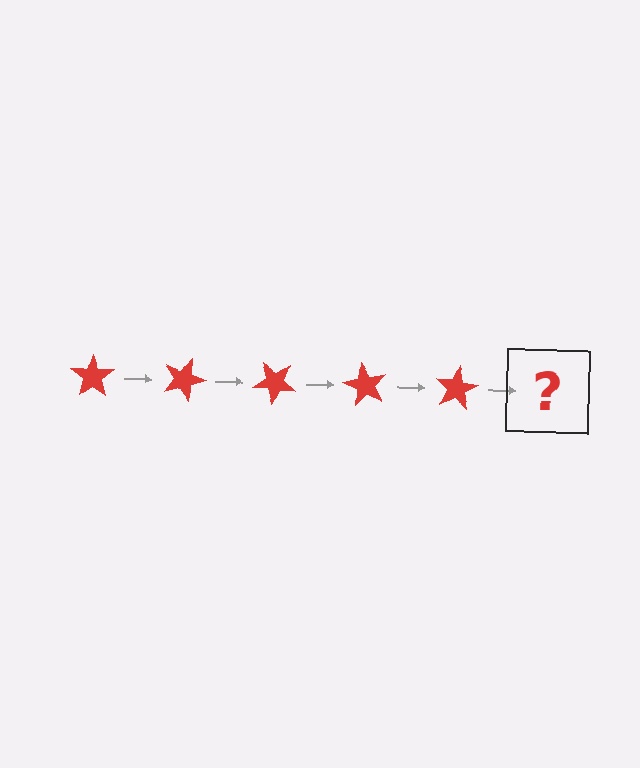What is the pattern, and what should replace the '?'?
The pattern is that the star rotates 20 degrees each step. The '?' should be a red star rotated 100 degrees.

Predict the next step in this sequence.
The next step is a red star rotated 100 degrees.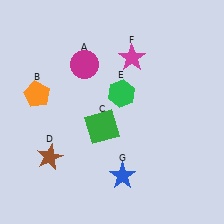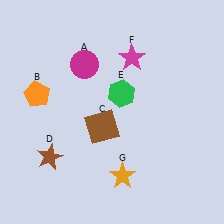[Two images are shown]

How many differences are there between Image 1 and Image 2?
There are 2 differences between the two images.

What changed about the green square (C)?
In Image 1, C is green. In Image 2, it changed to brown.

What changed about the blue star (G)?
In Image 1, G is blue. In Image 2, it changed to orange.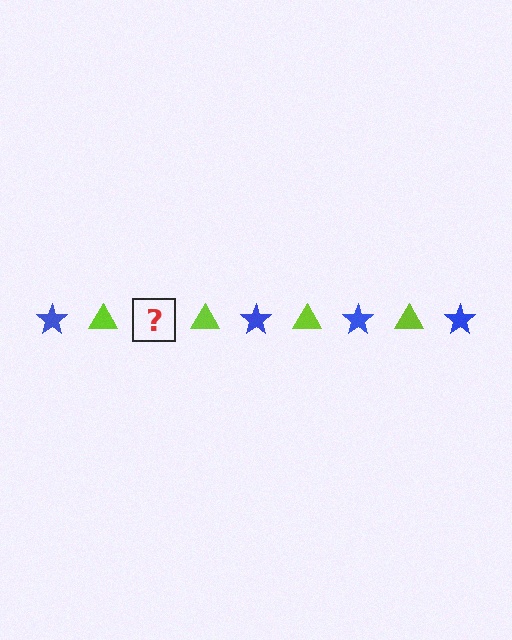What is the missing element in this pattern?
The missing element is a blue star.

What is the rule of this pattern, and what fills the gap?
The rule is that the pattern alternates between blue star and lime triangle. The gap should be filled with a blue star.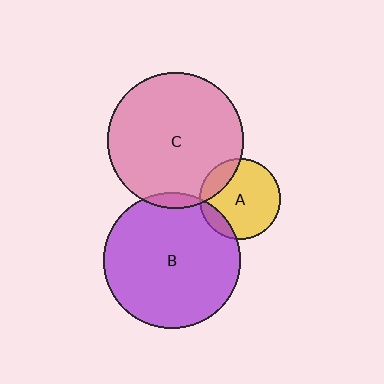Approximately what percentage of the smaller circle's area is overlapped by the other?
Approximately 5%.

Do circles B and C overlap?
Yes.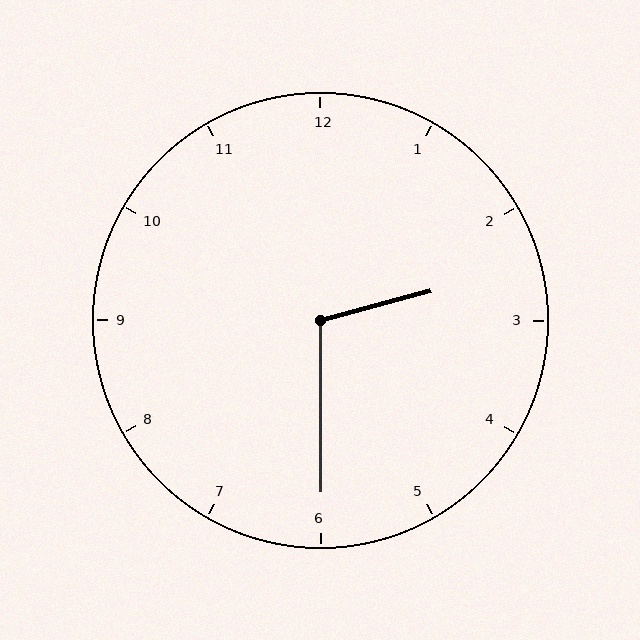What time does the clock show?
2:30.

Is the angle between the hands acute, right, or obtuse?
It is obtuse.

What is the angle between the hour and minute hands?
Approximately 105 degrees.